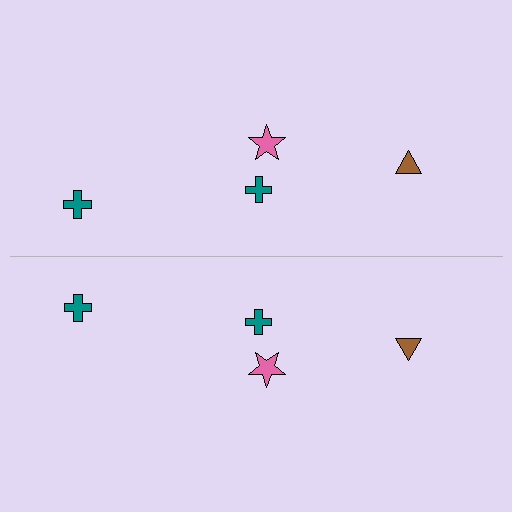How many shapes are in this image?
There are 8 shapes in this image.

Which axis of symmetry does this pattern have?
The pattern has a horizontal axis of symmetry running through the center of the image.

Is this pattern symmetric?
Yes, this pattern has bilateral (reflection) symmetry.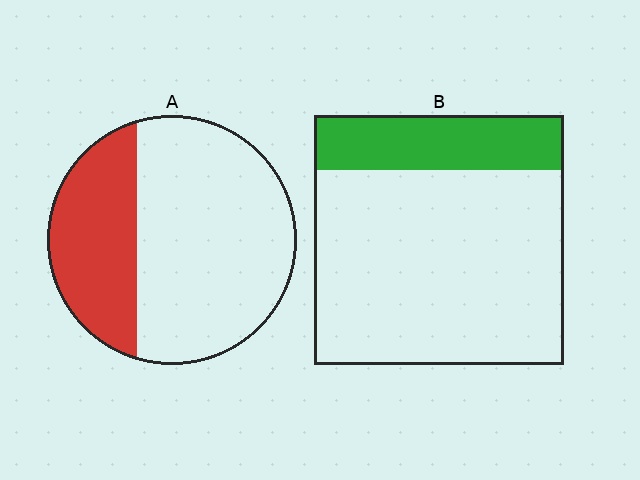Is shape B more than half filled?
No.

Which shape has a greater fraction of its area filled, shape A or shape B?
Shape A.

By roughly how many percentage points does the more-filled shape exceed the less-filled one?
By roughly 10 percentage points (A over B).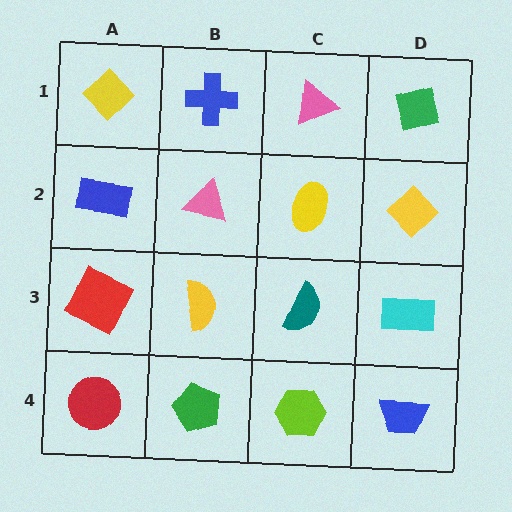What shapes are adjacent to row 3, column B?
A pink triangle (row 2, column B), a green pentagon (row 4, column B), a red square (row 3, column A), a teal semicircle (row 3, column C).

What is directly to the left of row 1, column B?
A yellow diamond.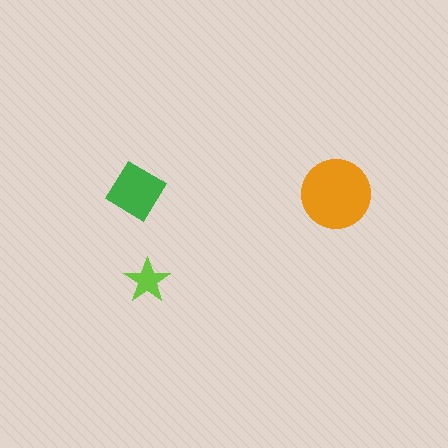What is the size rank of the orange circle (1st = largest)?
1st.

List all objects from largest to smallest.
The orange circle, the green diamond, the lime star.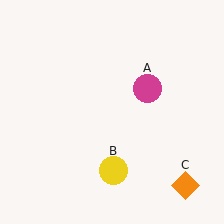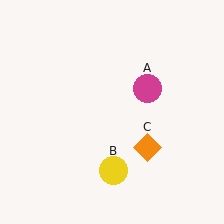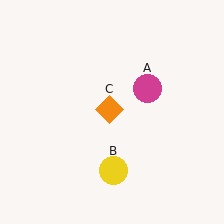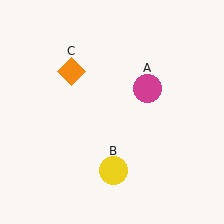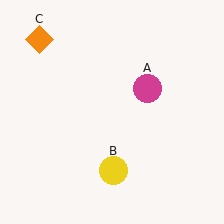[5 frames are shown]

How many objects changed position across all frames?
1 object changed position: orange diamond (object C).